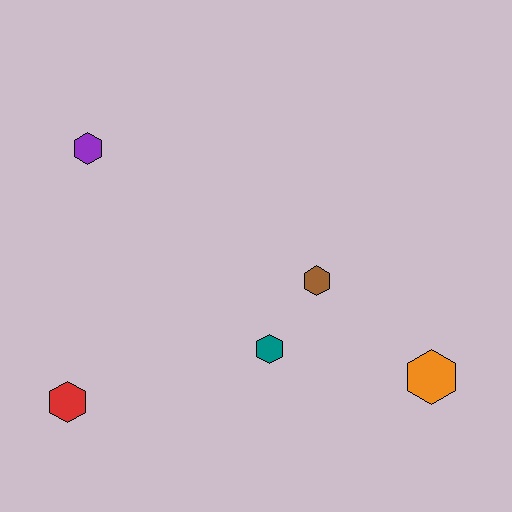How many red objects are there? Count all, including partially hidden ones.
There is 1 red object.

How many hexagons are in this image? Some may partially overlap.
There are 5 hexagons.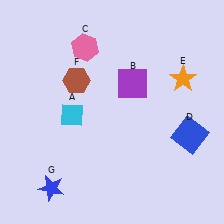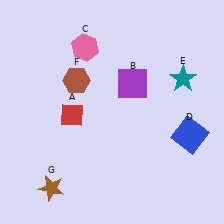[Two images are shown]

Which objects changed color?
A changed from cyan to red. E changed from orange to teal. G changed from blue to brown.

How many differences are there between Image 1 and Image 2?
There are 3 differences between the two images.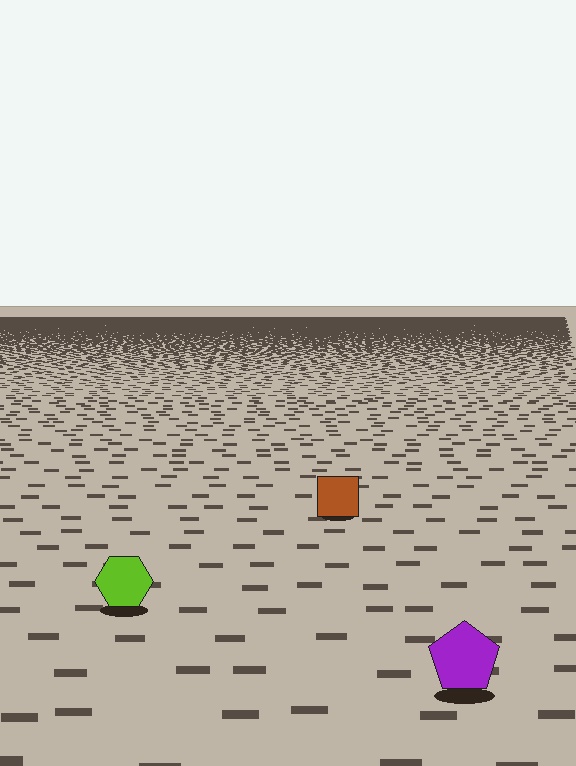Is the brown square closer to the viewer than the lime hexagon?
No. The lime hexagon is closer — you can tell from the texture gradient: the ground texture is coarser near it.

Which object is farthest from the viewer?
The brown square is farthest from the viewer. It appears smaller and the ground texture around it is denser.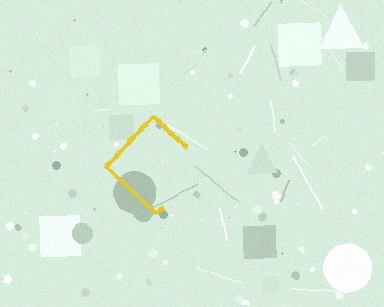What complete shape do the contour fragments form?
The contour fragments form a diamond.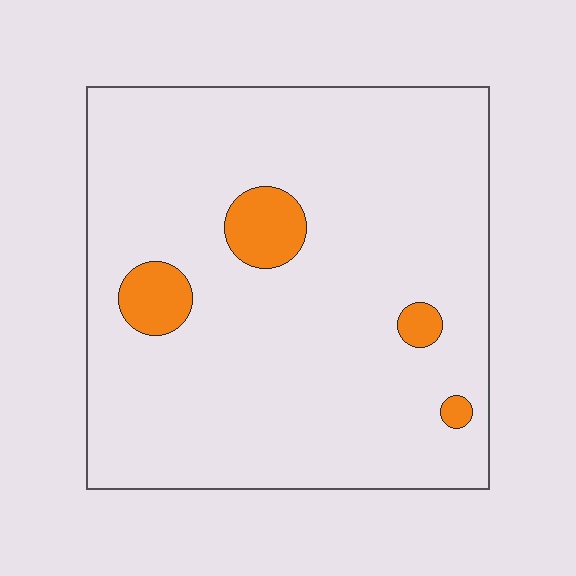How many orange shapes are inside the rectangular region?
4.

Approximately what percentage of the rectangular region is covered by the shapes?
Approximately 10%.